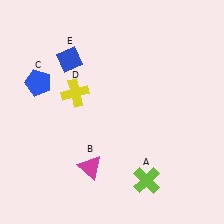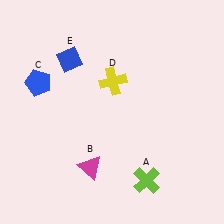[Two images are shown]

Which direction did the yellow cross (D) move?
The yellow cross (D) moved right.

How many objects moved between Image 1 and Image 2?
1 object moved between the two images.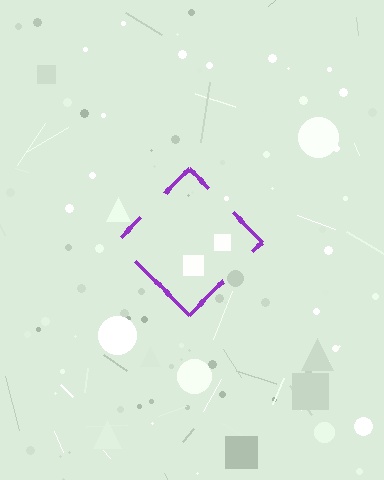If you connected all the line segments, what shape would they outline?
They would outline a diamond.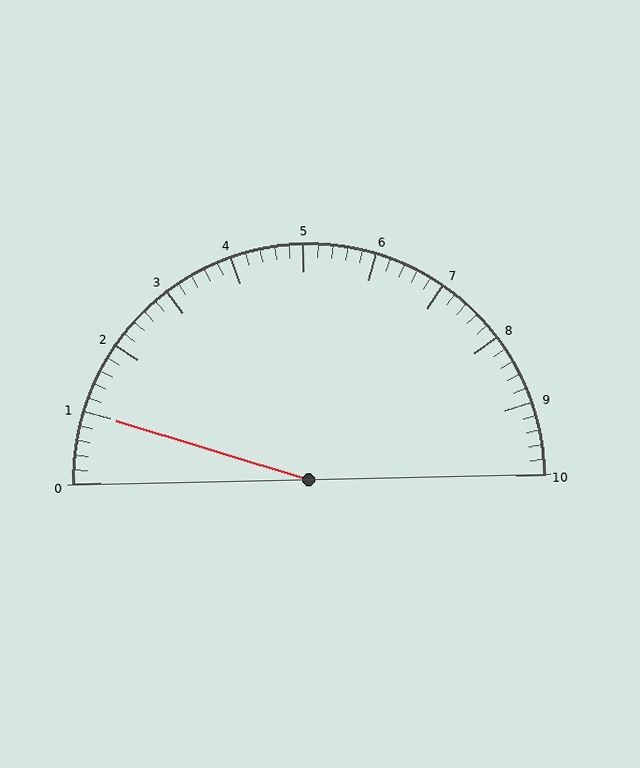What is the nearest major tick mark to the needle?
The nearest major tick mark is 1.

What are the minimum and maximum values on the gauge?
The gauge ranges from 0 to 10.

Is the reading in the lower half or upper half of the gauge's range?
The reading is in the lower half of the range (0 to 10).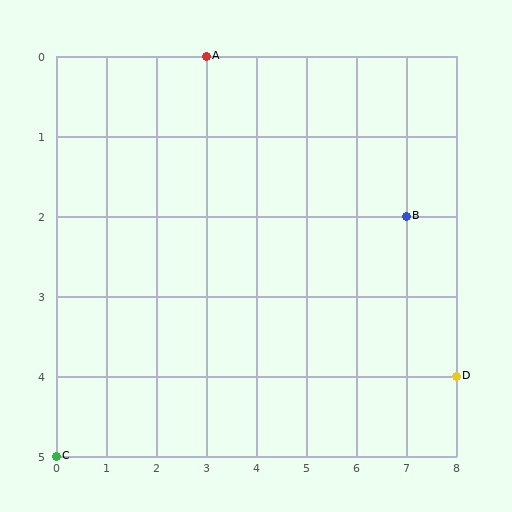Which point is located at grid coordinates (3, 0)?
Point A is at (3, 0).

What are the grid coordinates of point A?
Point A is at grid coordinates (3, 0).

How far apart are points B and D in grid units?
Points B and D are 1 column and 2 rows apart (about 2.2 grid units diagonally).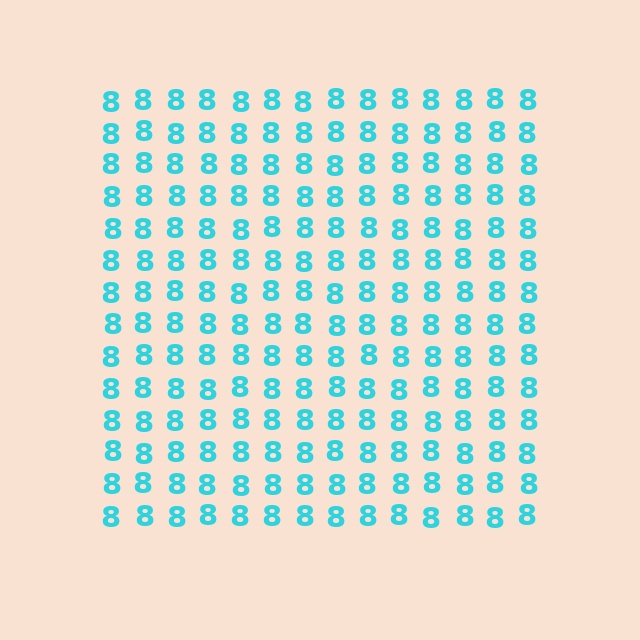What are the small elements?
The small elements are digit 8's.